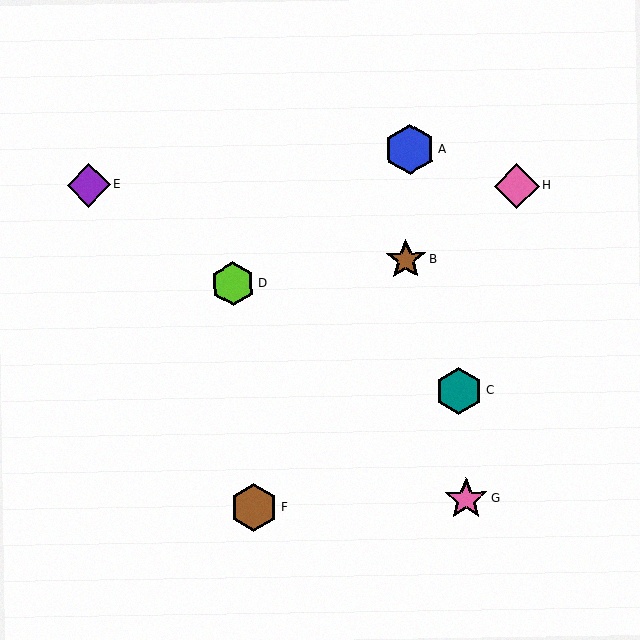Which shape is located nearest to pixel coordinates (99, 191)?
The purple diamond (labeled E) at (89, 185) is nearest to that location.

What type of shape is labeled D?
Shape D is a lime hexagon.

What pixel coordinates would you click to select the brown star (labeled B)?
Click at (406, 260) to select the brown star B.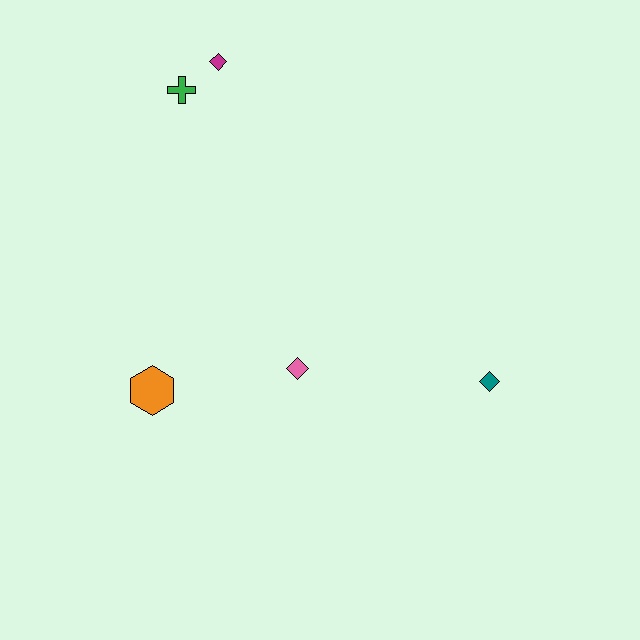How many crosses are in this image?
There is 1 cross.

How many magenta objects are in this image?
There is 1 magenta object.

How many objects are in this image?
There are 5 objects.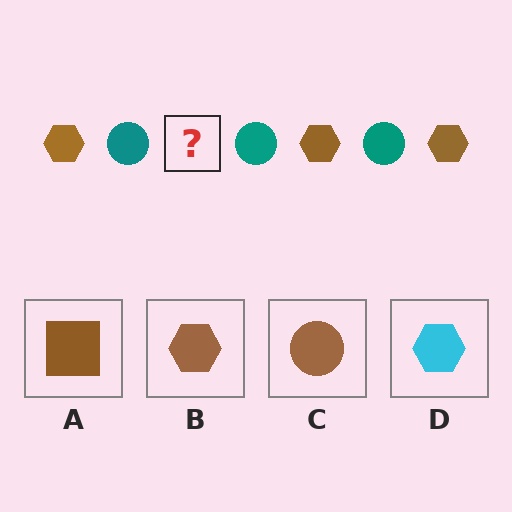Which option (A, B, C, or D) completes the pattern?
B.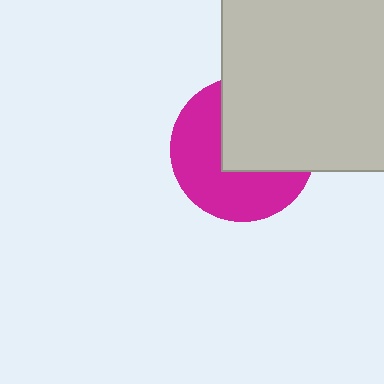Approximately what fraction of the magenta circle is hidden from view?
Roughly 46% of the magenta circle is hidden behind the light gray square.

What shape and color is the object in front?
The object in front is a light gray square.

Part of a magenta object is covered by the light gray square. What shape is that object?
It is a circle.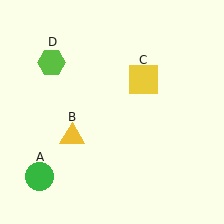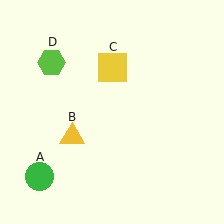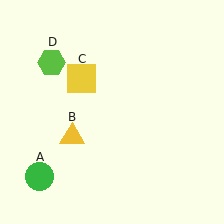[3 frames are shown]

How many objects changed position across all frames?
1 object changed position: yellow square (object C).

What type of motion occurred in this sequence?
The yellow square (object C) rotated counterclockwise around the center of the scene.